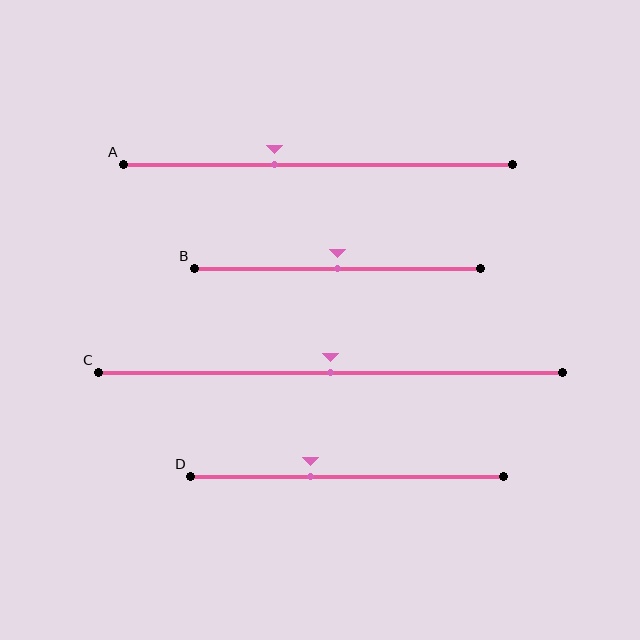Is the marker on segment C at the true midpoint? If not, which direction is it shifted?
Yes, the marker on segment C is at the true midpoint.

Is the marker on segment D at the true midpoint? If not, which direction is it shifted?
No, the marker on segment D is shifted to the left by about 12% of the segment length.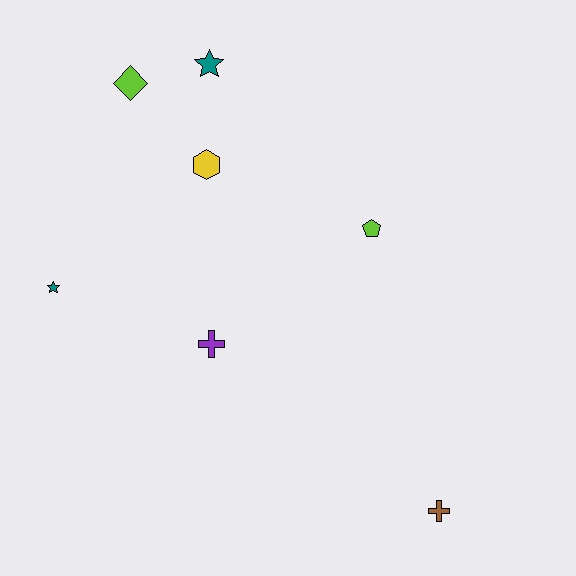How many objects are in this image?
There are 7 objects.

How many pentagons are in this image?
There is 1 pentagon.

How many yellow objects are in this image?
There is 1 yellow object.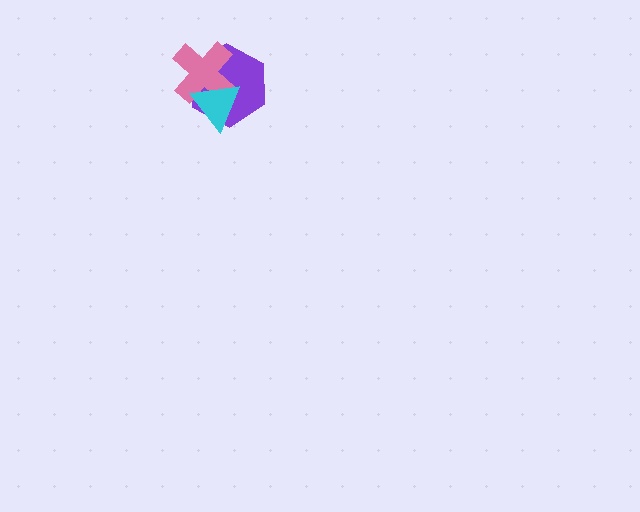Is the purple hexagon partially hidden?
Yes, it is partially covered by another shape.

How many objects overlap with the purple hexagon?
2 objects overlap with the purple hexagon.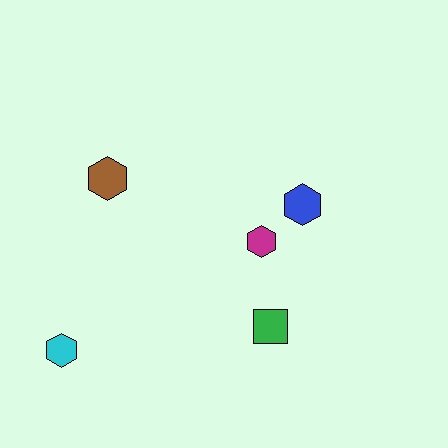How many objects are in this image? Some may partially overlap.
There are 5 objects.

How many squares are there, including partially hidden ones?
There is 1 square.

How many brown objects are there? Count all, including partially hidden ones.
There is 1 brown object.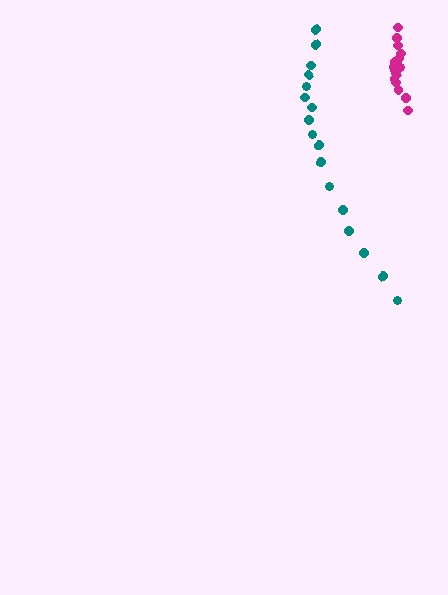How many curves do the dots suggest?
There are 2 distinct paths.